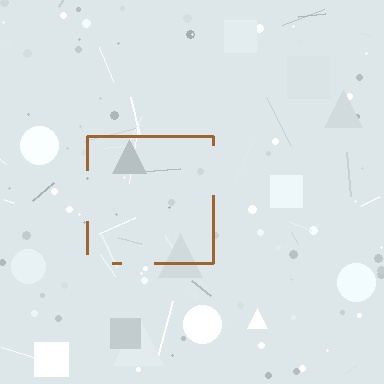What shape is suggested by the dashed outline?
The dashed outline suggests a square.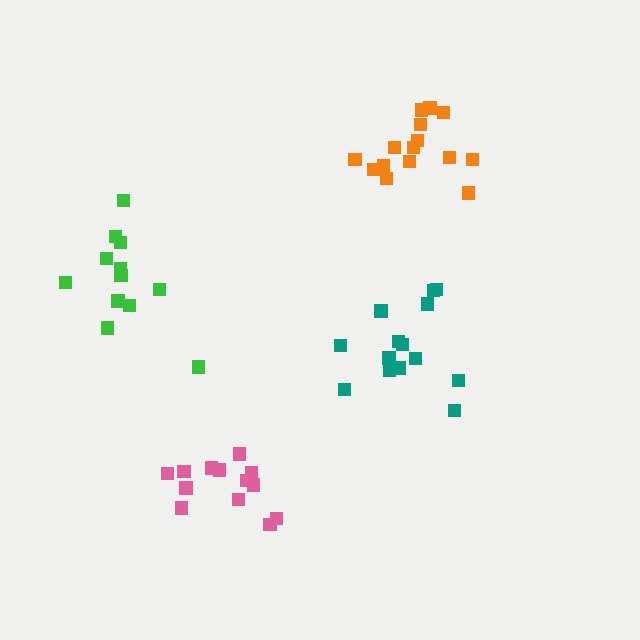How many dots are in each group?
Group 1: 13 dots, Group 2: 12 dots, Group 3: 15 dots, Group 4: 14 dots (54 total).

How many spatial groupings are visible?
There are 4 spatial groupings.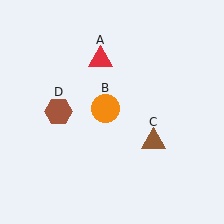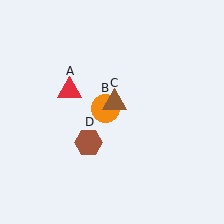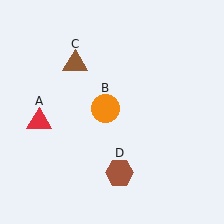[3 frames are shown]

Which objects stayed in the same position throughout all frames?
Orange circle (object B) remained stationary.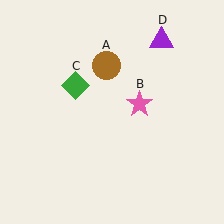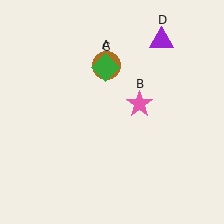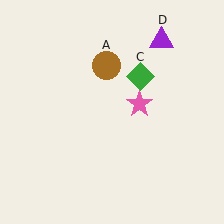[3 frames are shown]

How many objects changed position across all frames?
1 object changed position: green diamond (object C).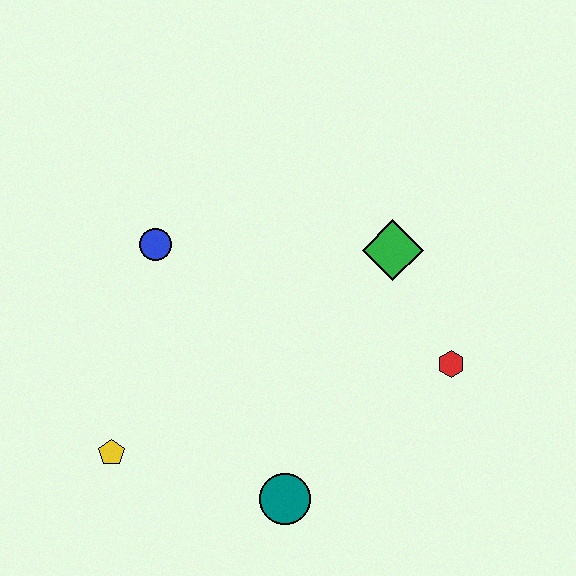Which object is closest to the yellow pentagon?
The teal circle is closest to the yellow pentagon.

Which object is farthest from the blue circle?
The red hexagon is farthest from the blue circle.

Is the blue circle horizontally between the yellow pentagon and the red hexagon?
Yes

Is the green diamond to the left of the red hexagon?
Yes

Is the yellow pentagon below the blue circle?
Yes